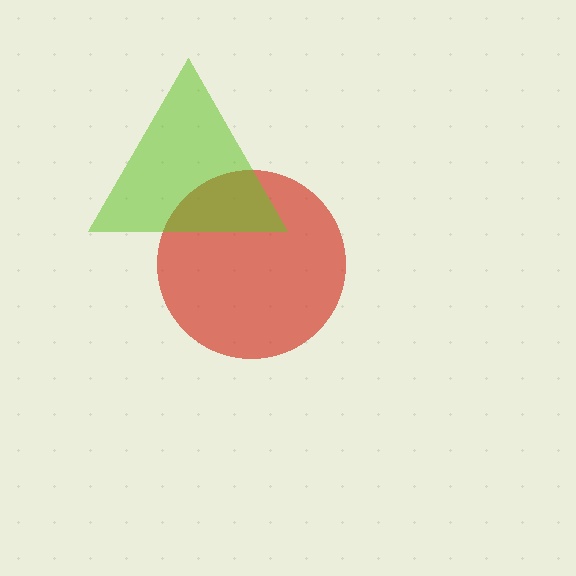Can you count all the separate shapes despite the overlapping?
Yes, there are 2 separate shapes.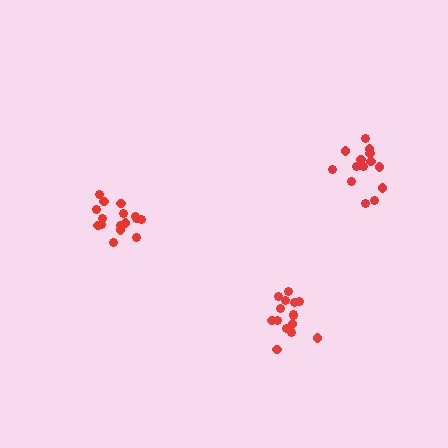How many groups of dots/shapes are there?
There are 3 groups.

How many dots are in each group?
Group 1: 14 dots, Group 2: 16 dots, Group 3: 15 dots (45 total).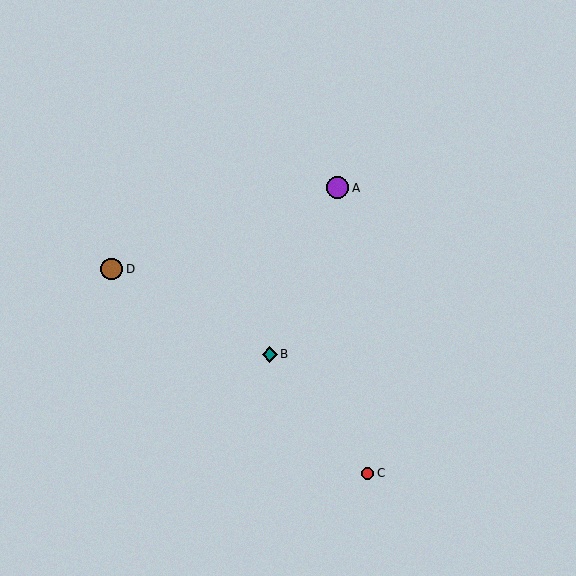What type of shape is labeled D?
Shape D is a brown circle.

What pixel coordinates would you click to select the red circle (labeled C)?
Click at (368, 473) to select the red circle C.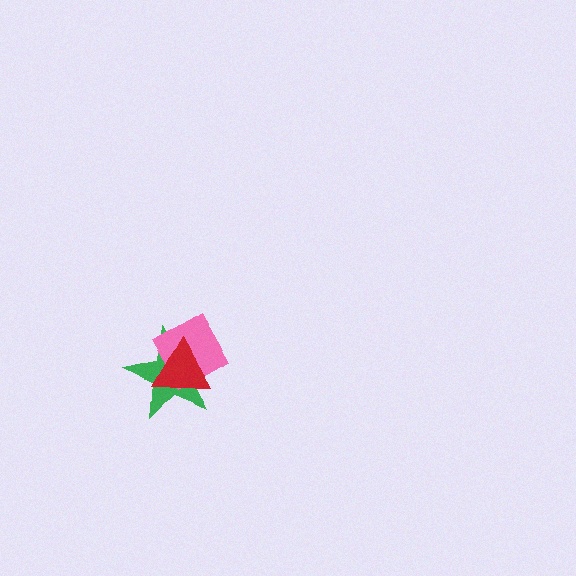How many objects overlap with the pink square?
2 objects overlap with the pink square.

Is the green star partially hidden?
Yes, it is partially covered by another shape.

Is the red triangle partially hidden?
No, no other shape covers it.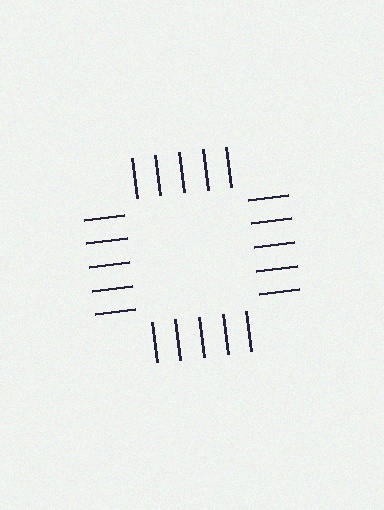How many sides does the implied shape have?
4 sides — the line-ends trace a square.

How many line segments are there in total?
20 — 5 along each of the 4 edges.